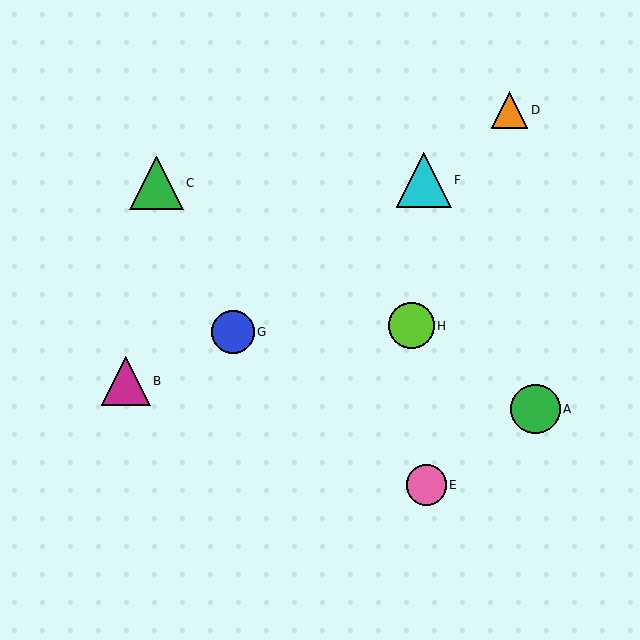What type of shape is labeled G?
Shape G is a blue circle.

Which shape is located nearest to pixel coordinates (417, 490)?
The pink circle (labeled E) at (426, 485) is nearest to that location.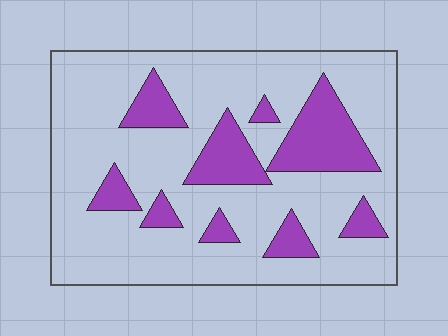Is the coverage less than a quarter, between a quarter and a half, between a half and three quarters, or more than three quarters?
Less than a quarter.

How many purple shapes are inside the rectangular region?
9.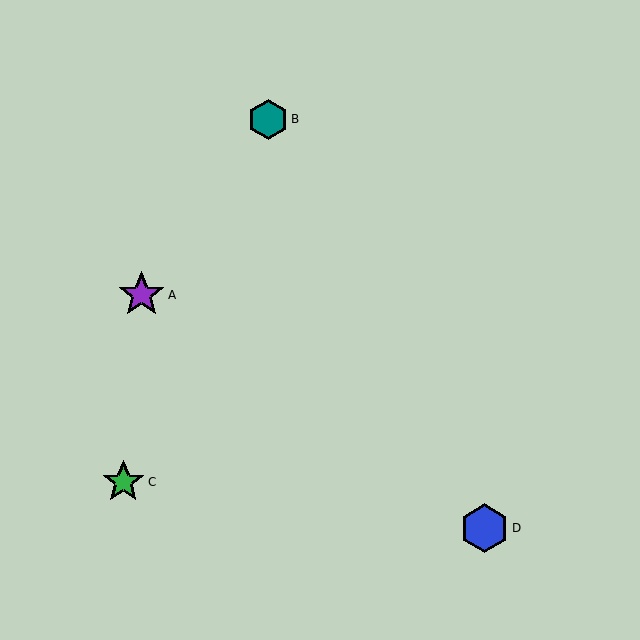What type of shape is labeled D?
Shape D is a blue hexagon.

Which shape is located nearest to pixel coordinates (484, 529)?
The blue hexagon (labeled D) at (484, 528) is nearest to that location.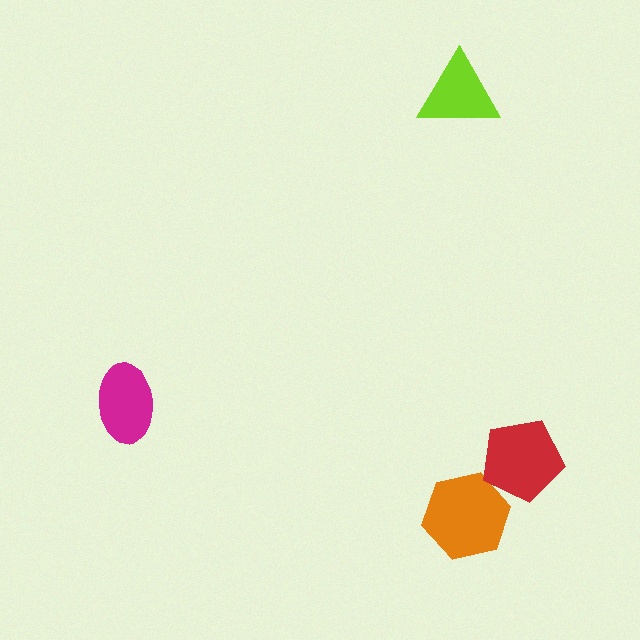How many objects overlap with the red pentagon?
1 object overlaps with the red pentagon.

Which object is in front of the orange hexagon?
The red pentagon is in front of the orange hexagon.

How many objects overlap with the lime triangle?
0 objects overlap with the lime triangle.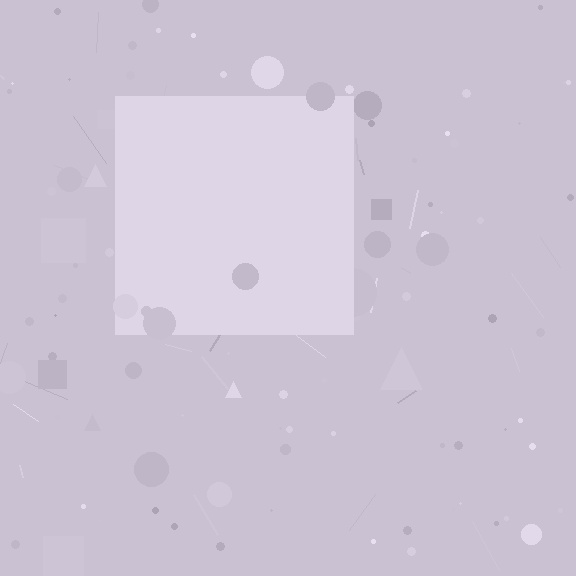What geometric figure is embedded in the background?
A square is embedded in the background.